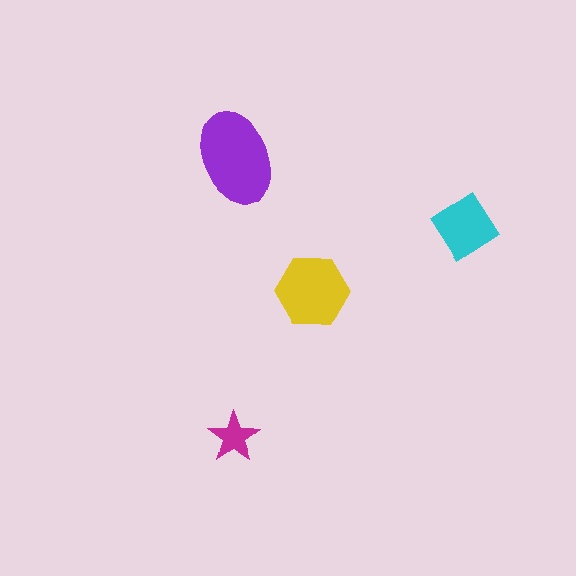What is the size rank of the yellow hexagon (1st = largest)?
2nd.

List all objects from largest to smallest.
The purple ellipse, the yellow hexagon, the cyan diamond, the magenta star.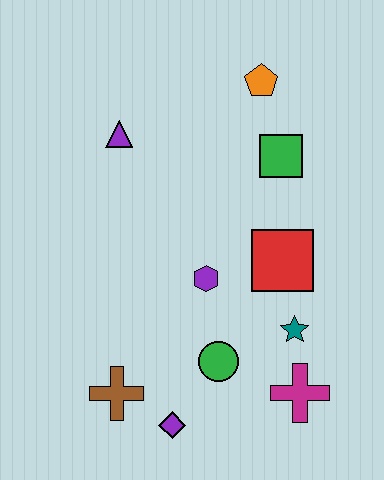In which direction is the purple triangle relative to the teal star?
The purple triangle is above the teal star.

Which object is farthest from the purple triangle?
The magenta cross is farthest from the purple triangle.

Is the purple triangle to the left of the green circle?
Yes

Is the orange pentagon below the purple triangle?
No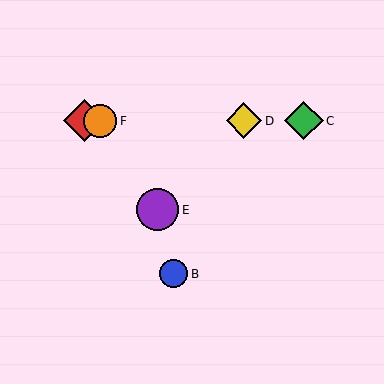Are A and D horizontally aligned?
Yes, both are at y≈121.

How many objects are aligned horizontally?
4 objects (A, C, D, F) are aligned horizontally.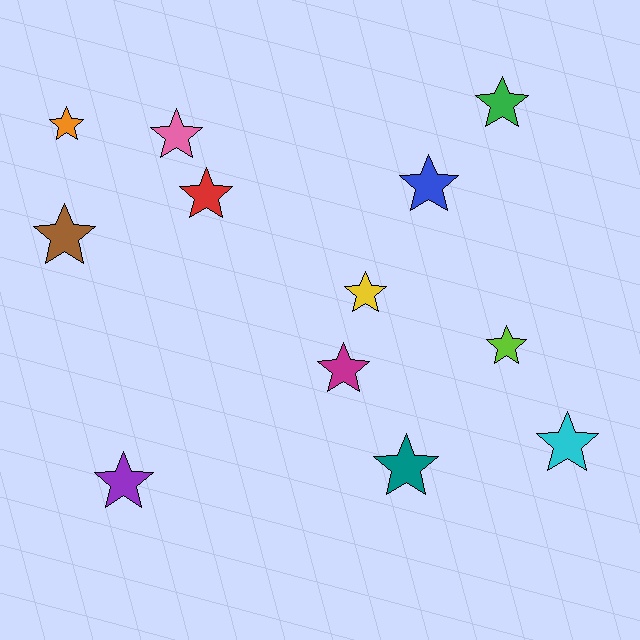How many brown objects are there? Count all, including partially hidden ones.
There is 1 brown object.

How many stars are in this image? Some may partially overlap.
There are 12 stars.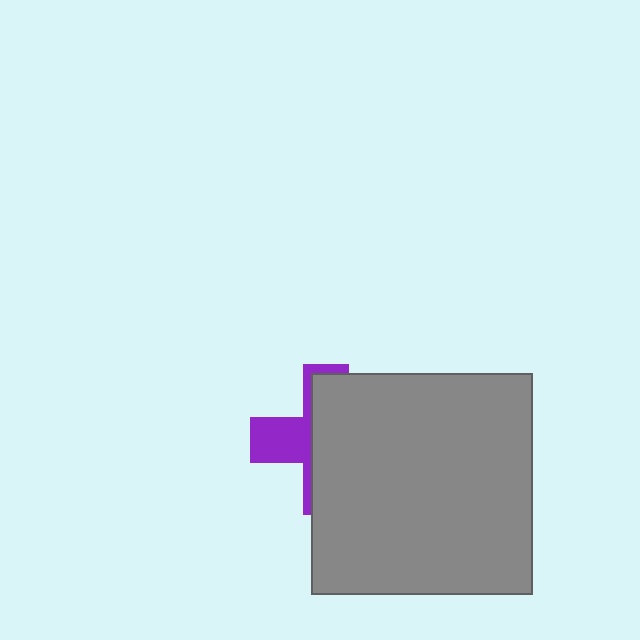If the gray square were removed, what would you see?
You would see the complete purple cross.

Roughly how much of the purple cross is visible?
A small part of it is visible (roughly 34%).